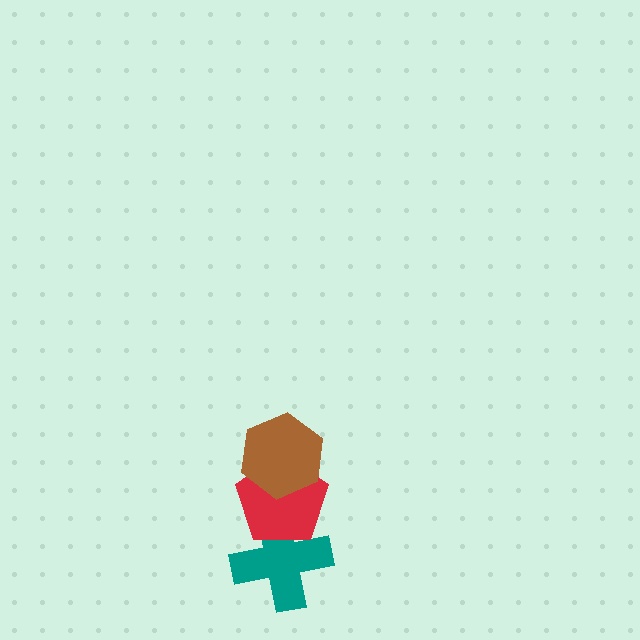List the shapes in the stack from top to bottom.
From top to bottom: the brown hexagon, the red pentagon, the teal cross.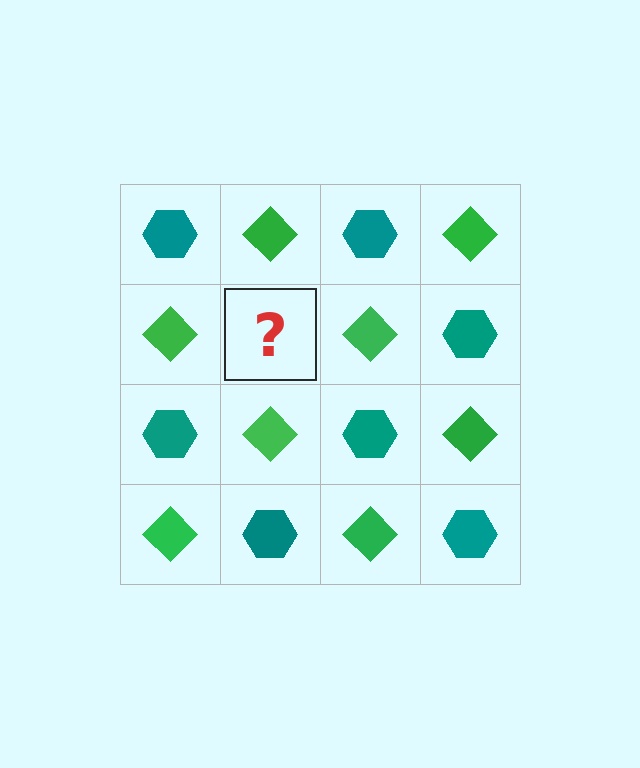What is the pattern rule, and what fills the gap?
The rule is that it alternates teal hexagon and green diamond in a checkerboard pattern. The gap should be filled with a teal hexagon.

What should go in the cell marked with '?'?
The missing cell should contain a teal hexagon.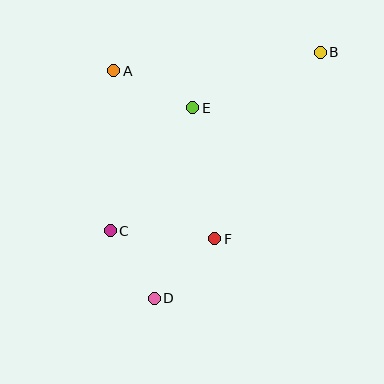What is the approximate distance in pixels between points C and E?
The distance between C and E is approximately 148 pixels.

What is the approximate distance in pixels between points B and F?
The distance between B and F is approximately 214 pixels.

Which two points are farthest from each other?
Points B and D are farthest from each other.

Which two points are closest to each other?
Points C and D are closest to each other.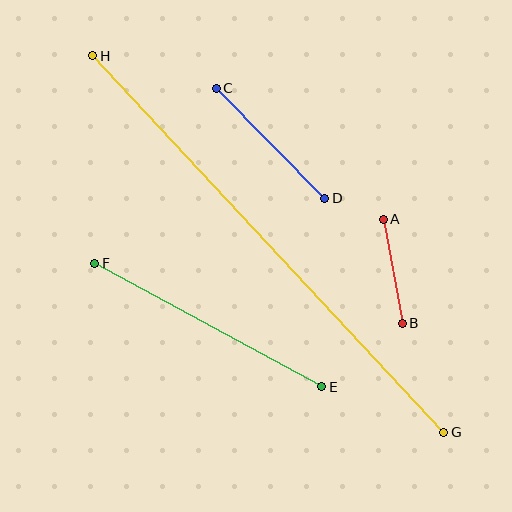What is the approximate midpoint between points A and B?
The midpoint is at approximately (393, 271) pixels.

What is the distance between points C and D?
The distance is approximately 154 pixels.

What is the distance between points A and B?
The distance is approximately 106 pixels.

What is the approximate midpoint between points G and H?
The midpoint is at approximately (268, 244) pixels.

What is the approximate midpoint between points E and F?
The midpoint is at approximately (208, 325) pixels.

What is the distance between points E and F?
The distance is approximately 258 pixels.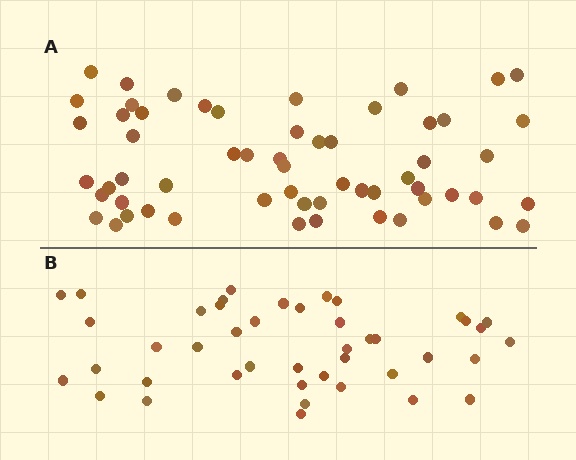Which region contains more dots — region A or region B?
Region A (the top region) has more dots.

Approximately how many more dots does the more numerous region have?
Region A has approximately 15 more dots than region B.